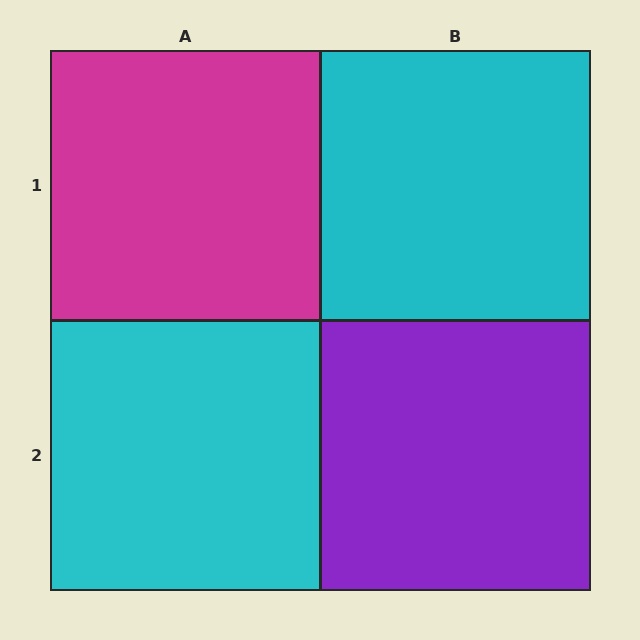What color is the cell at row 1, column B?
Cyan.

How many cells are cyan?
2 cells are cyan.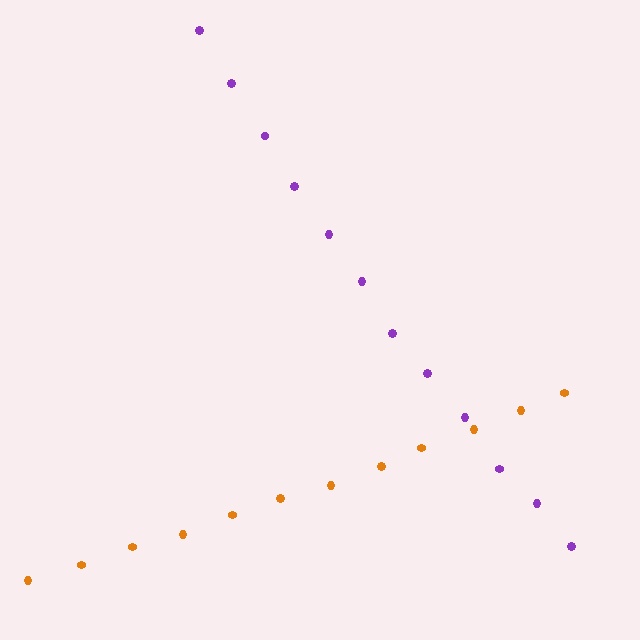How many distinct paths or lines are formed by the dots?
There are 2 distinct paths.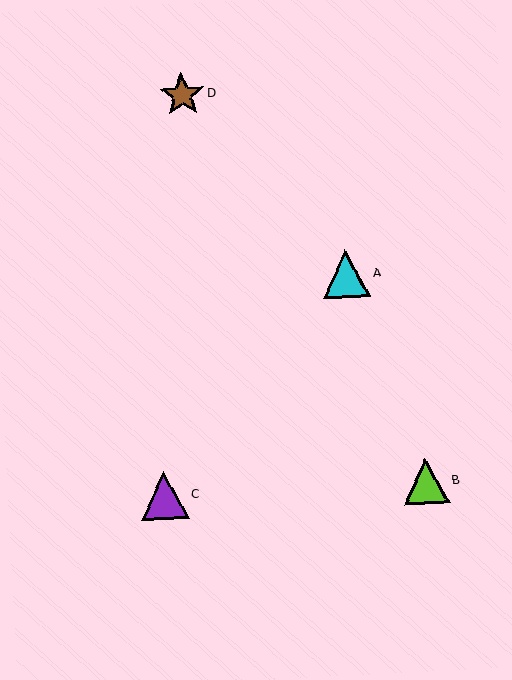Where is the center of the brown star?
The center of the brown star is at (182, 95).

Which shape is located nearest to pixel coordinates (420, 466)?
The lime triangle (labeled B) at (426, 481) is nearest to that location.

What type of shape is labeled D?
Shape D is a brown star.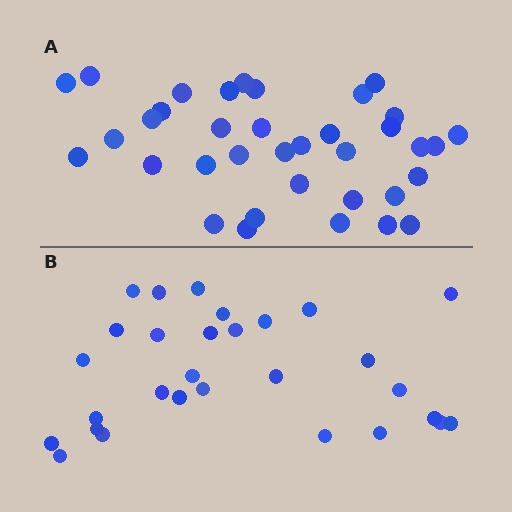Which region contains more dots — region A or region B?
Region A (the top region) has more dots.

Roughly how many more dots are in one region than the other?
Region A has roughly 8 or so more dots than region B.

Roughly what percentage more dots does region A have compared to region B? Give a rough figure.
About 25% more.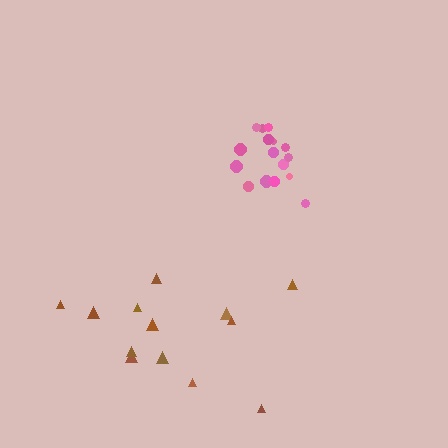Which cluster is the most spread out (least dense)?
Brown.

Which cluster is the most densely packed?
Pink.